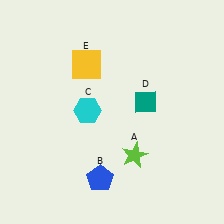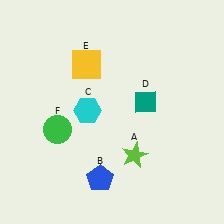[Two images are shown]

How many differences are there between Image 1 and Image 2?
There is 1 difference between the two images.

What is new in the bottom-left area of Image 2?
A green circle (F) was added in the bottom-left area of Image 2.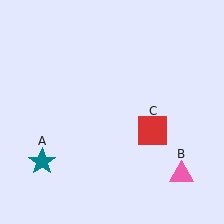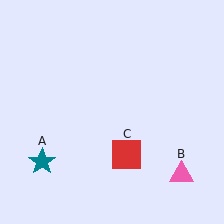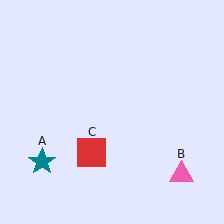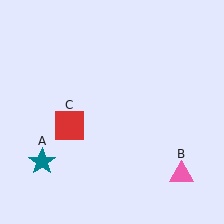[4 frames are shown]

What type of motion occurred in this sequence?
The red square (object C) rotated clockwise around the center of the scene.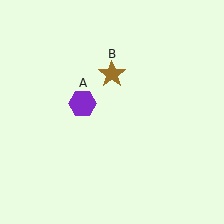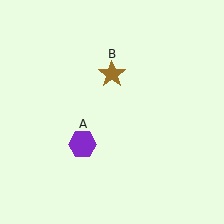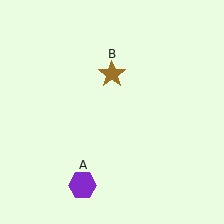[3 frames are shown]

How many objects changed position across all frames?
1 object changed position: purple hexagon (object A).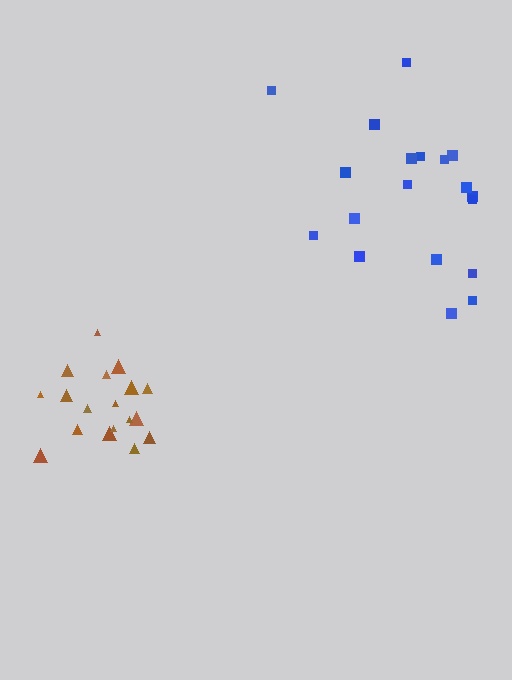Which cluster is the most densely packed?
Brown.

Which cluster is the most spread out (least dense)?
Blue.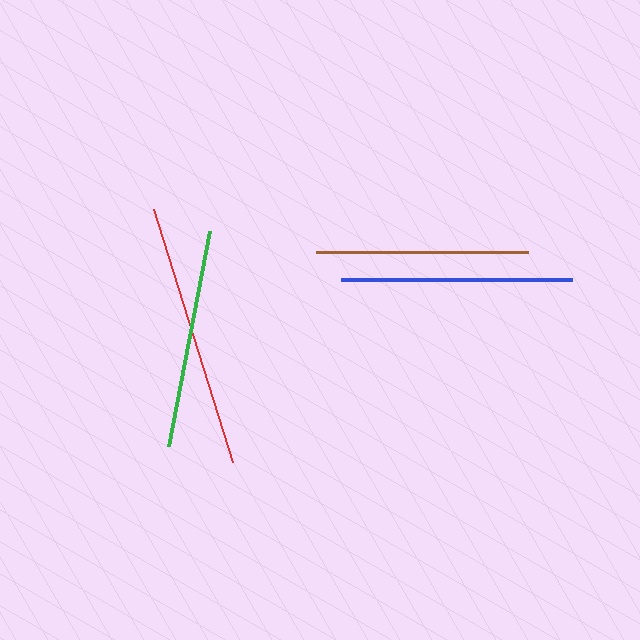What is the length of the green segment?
The green segment is approximately 218 pixels long.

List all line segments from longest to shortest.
From longest to shortest: red, blue, green, brown.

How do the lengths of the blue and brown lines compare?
The blue and brown lines are approximately the same length.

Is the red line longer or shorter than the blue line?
The red line is longer than the blue line.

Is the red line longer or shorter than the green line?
The red line is longer than the green line.